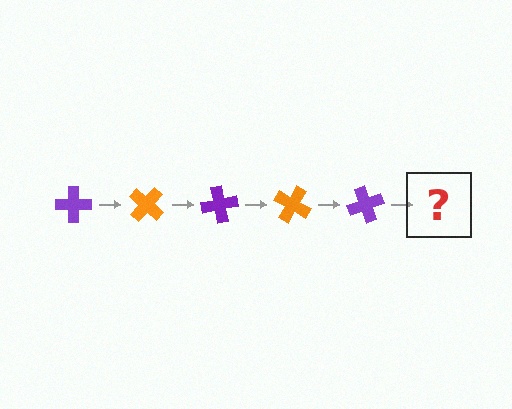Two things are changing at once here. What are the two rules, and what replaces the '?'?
The two rules are that it rotates 40 degrees each step and the color cycles through purple and orange. The '?' should be an orange cross, rotated 200 degrees from the start.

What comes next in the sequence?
The next element should be an orange cross, rotated 200 degrees from the start.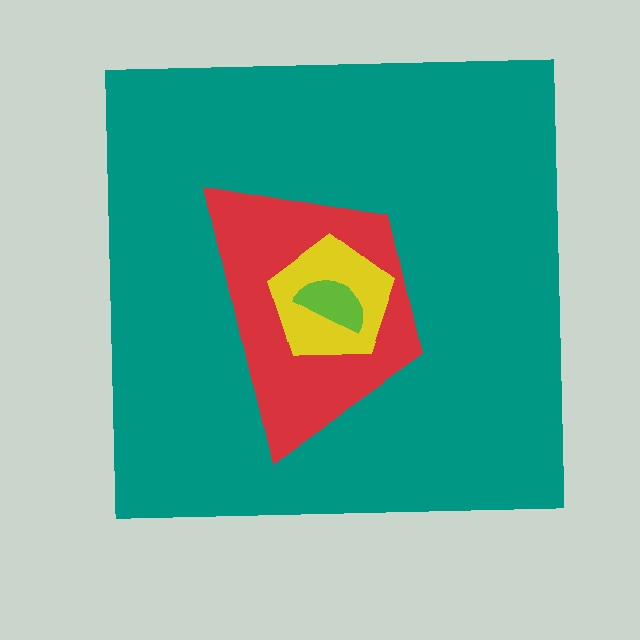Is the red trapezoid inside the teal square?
Yes.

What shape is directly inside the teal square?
The red trapezoid.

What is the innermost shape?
The lime semicircle.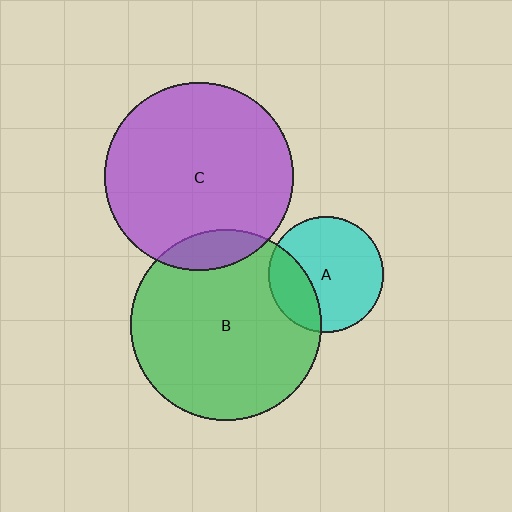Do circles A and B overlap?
Yes.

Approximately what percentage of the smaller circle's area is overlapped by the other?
Approximately 25%.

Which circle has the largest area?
Circle B (green).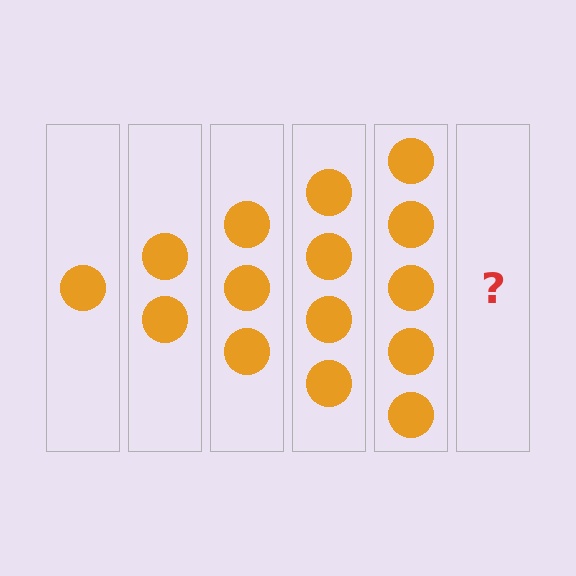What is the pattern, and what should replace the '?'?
The pattern is that each step adds one more circle. The '?' should be 6 circles.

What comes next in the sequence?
The next element should be 6 circles.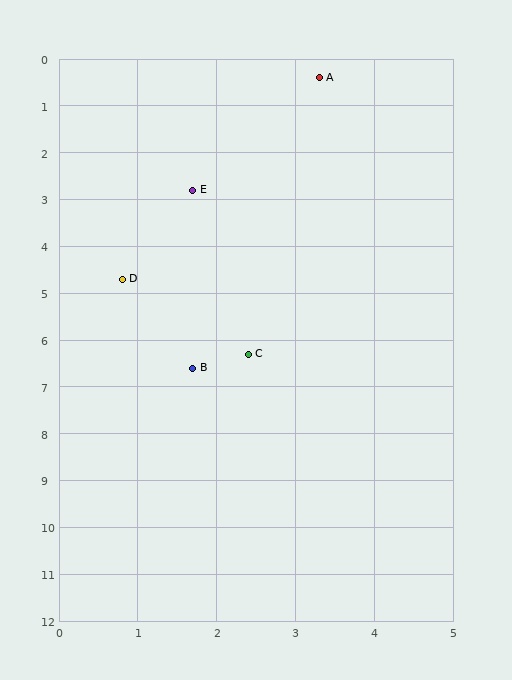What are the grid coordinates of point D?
Point D is at approximately (0.8, 4.7).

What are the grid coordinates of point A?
Point A is at approximately (3.3, 0.4).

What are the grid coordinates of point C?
Point C is at approximately (2.4, 6.3).